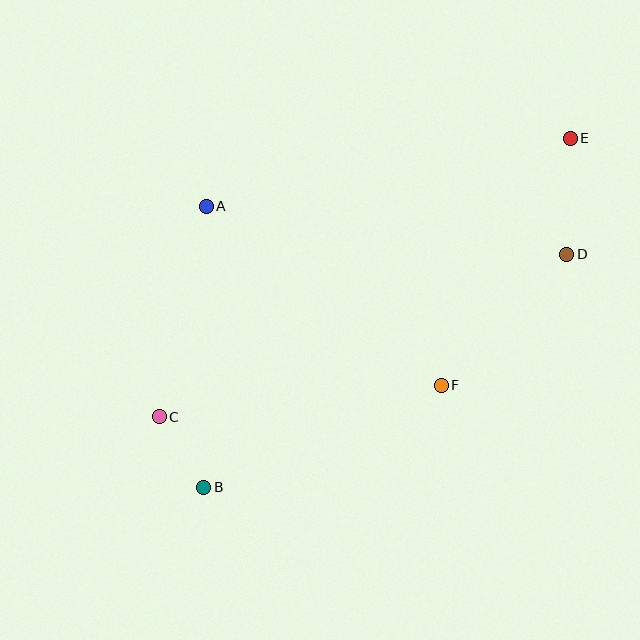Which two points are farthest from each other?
Points B and E are farthest from each other.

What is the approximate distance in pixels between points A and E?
The distance between A and E is approximately 370 pixels.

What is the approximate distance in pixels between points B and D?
The distance between B and D is approximately 431 pixels.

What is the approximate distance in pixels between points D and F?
The distance between D and F is approximately 181 pixels.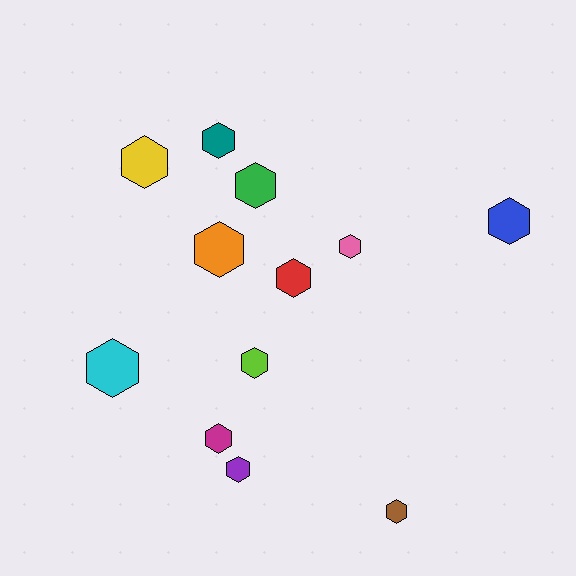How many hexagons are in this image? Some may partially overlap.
There are 12 hexagons.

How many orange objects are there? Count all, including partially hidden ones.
There is 1 orange object.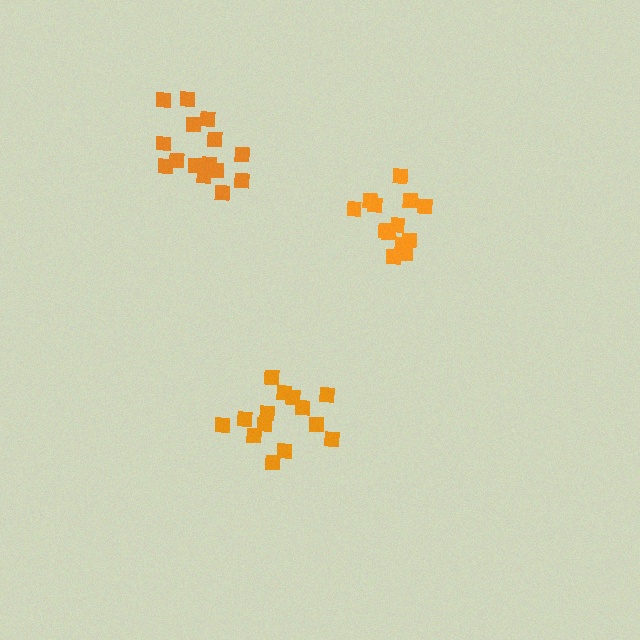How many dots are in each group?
Group 1: 13 dots, Group 2: 14 dots, Group 3: 15 dots (42 total).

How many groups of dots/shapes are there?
There are 3 groups.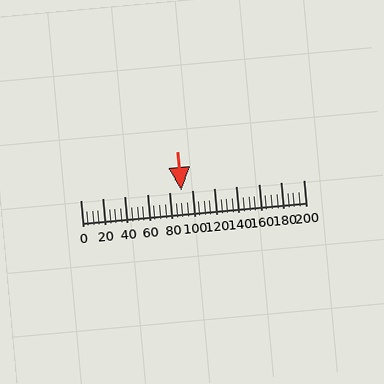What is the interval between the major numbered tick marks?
The major tick marks are spaced 20 units apart.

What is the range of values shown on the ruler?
The ruler shows values from 0 to 200.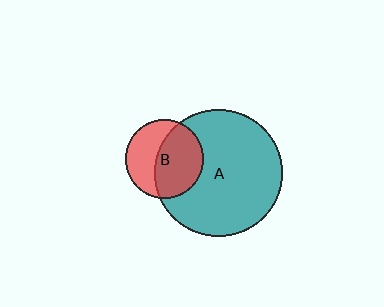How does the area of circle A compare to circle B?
Approximately 2.6 times.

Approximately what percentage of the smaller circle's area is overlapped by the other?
Approximately 55%.